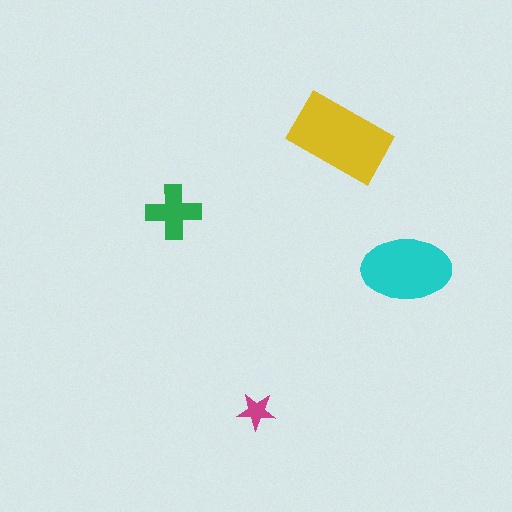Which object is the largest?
The yellow rectangle.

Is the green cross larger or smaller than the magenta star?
Larger.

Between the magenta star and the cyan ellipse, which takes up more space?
The cyan ellipse.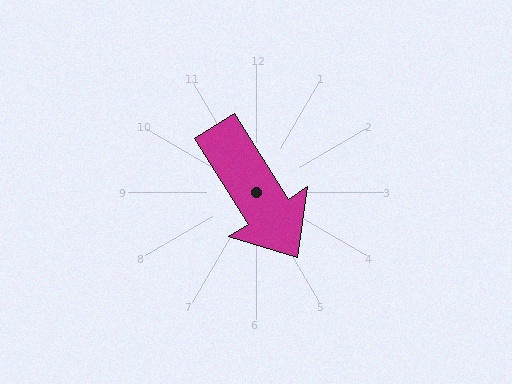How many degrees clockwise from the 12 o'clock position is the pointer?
Approximately 148 degrees.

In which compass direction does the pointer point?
Southeast.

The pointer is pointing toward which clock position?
Roughly 5 o'clock.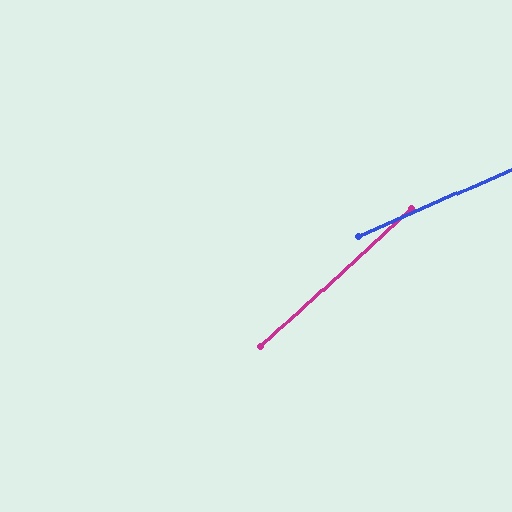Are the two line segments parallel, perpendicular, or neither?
Neither parallel nor perpendicular — they differ by about 19°.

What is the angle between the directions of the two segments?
Approximately 19 degrees.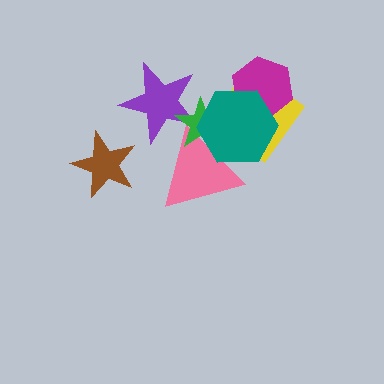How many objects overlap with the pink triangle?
3 objects overlap with the pink triangle.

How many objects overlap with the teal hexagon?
4 objects overlap with the teal hexagon.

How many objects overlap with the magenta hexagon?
2 objects overlap with the magenta hexagon.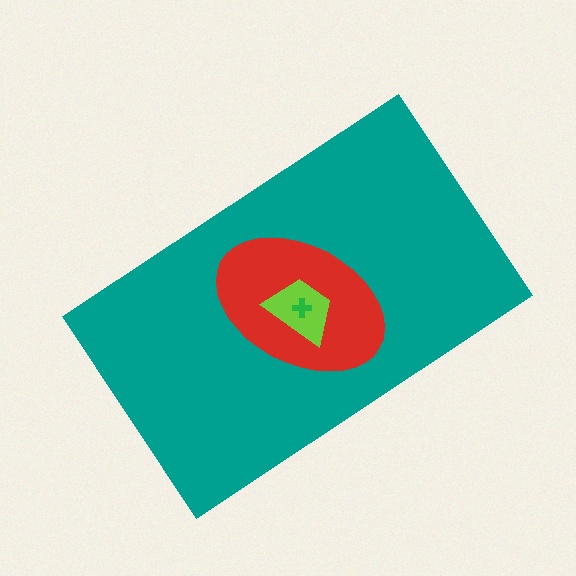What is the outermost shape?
The teal rectangle.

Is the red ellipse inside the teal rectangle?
Yes.